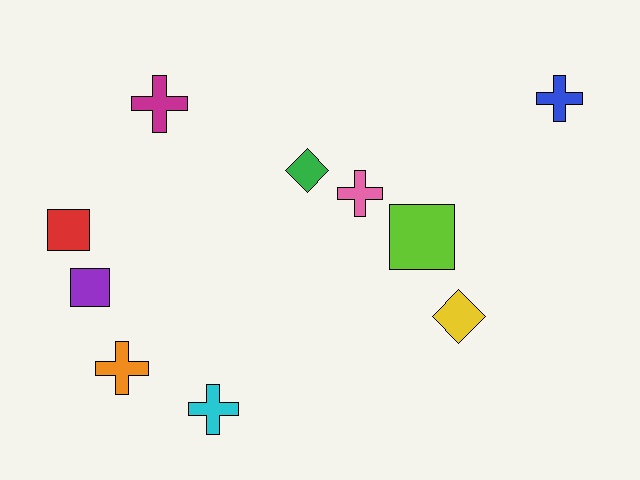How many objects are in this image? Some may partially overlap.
There are 10 objects.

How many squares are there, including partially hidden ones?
There are 3 squares.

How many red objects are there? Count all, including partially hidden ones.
There is 1 red object.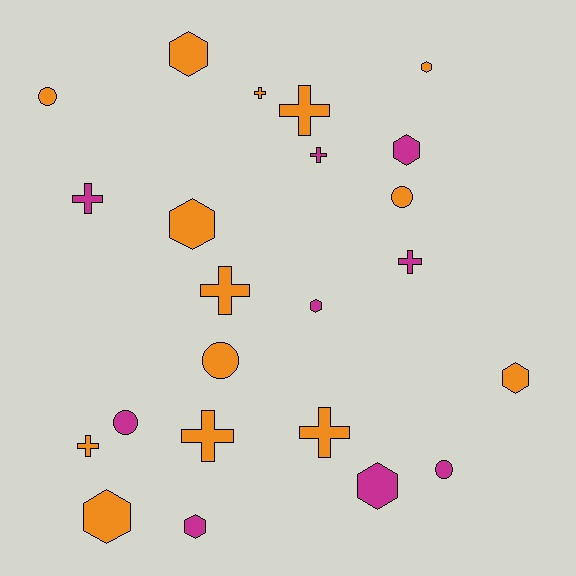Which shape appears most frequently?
Cross, with 9 objects.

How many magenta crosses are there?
There are 3 magenta crosses.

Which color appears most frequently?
Orange, with 14 objects.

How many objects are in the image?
There are 23 objects.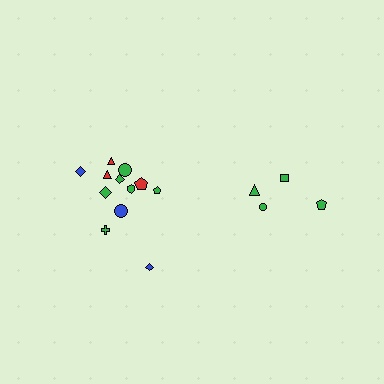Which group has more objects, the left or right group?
The left group.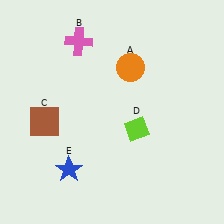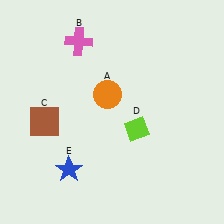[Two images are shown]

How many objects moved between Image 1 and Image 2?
1 object moved between the two images.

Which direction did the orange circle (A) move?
The orange circle (A) moved down.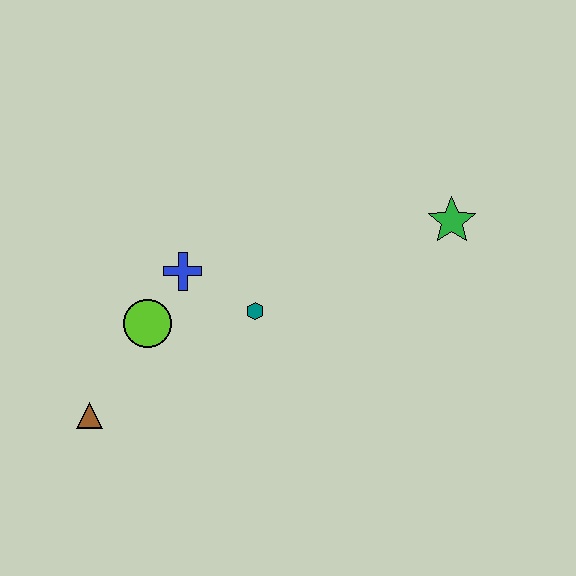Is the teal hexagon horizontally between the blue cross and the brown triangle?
No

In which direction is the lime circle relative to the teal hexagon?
The lime circle is to the left of the teal hexagon.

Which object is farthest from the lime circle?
The green star is farthest from the lime circle.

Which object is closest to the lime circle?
The blue cross is closest to the lime circle.